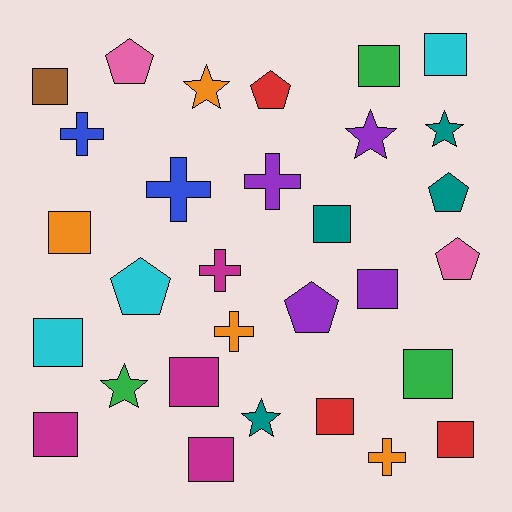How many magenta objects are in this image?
There are 4 magenta objects.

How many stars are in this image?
There are 5 stars.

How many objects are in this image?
There are 30 objects.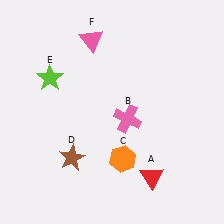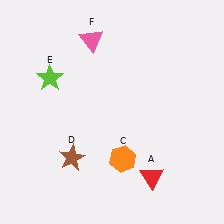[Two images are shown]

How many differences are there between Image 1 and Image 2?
There is 1 difference between the two images.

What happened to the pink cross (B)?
The pink cross (B) was removed in Image 2. It was in the bottom-right area of Image 1.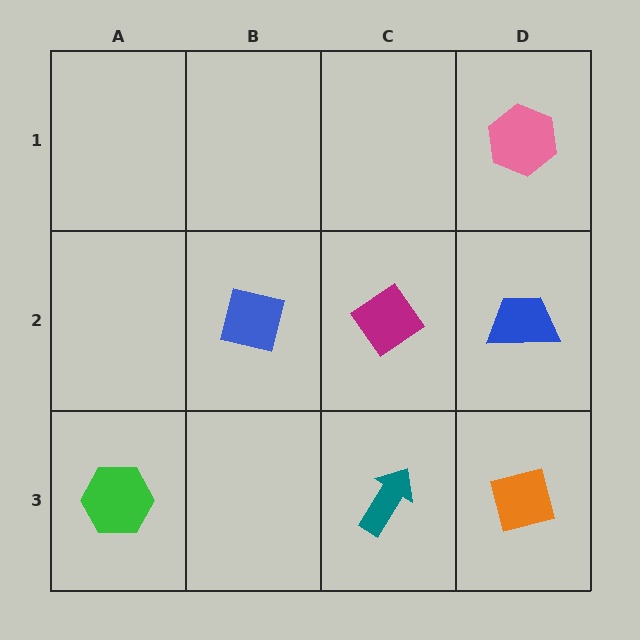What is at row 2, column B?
A blue square.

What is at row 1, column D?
A pink hexagon.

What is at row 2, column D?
A blue trapezoid.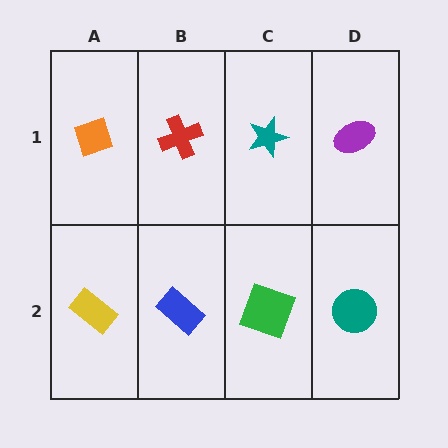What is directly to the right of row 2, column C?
A teal circle.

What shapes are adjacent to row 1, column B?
A blue rectangle (row 2, column B), an orange diamond (row 1, column A), a teal star (row 1, column C).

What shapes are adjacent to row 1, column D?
A teal circle (row 2, column D), a teal star (row 1, column C).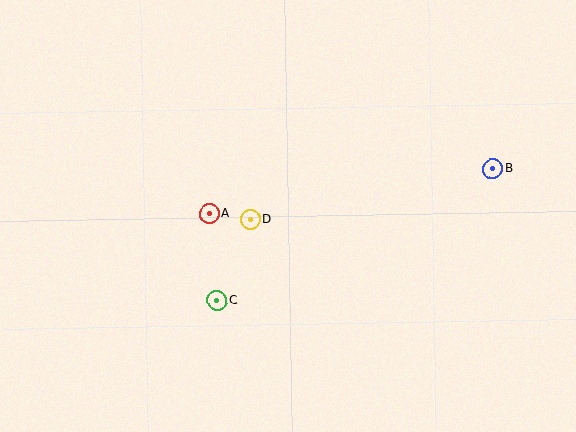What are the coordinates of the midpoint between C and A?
The midpoint between C and A is at (213, 257).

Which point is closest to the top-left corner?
Point A is closest to the top-left corner.